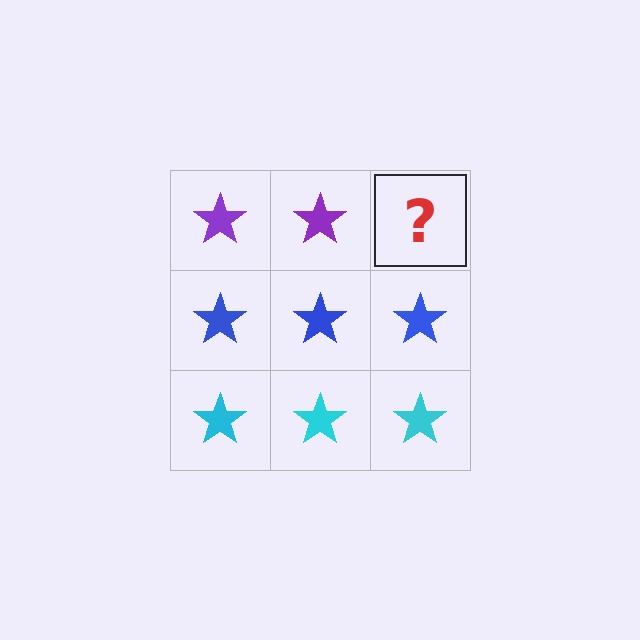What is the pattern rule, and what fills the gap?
The rule is that each row has a consistent color. The gap should be filled with a purple star.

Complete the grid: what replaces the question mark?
The question mark should be replaced with a purple star.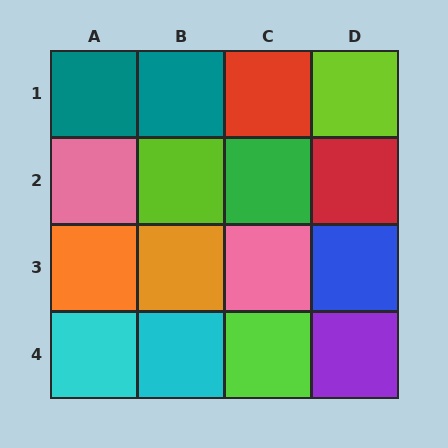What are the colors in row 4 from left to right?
Cyan, cyan, lime, purple.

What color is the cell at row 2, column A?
Pink.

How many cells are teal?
2 cells are teal.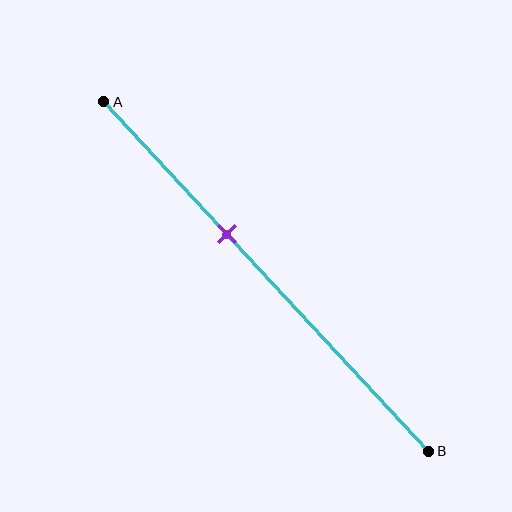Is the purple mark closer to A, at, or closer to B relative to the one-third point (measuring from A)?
The purple mark is closer to point B than the one-third point of segment AB.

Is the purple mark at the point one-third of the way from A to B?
No, the mark is at about 40% from A, not at the 33% one-third point.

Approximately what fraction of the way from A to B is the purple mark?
The purple mark is approximately 40% of the way from A to B.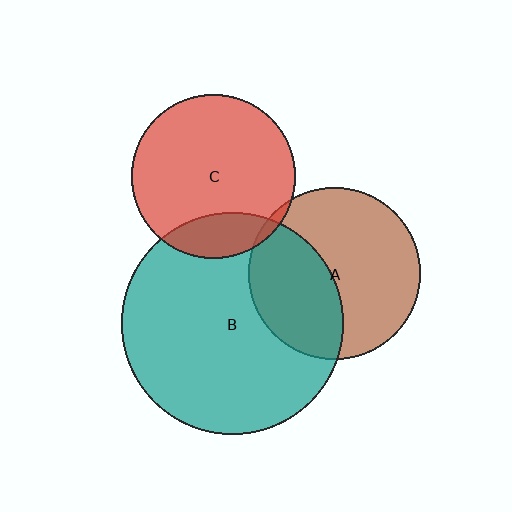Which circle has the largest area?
Circle B (teal).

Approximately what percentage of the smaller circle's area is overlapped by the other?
Approximately 40%.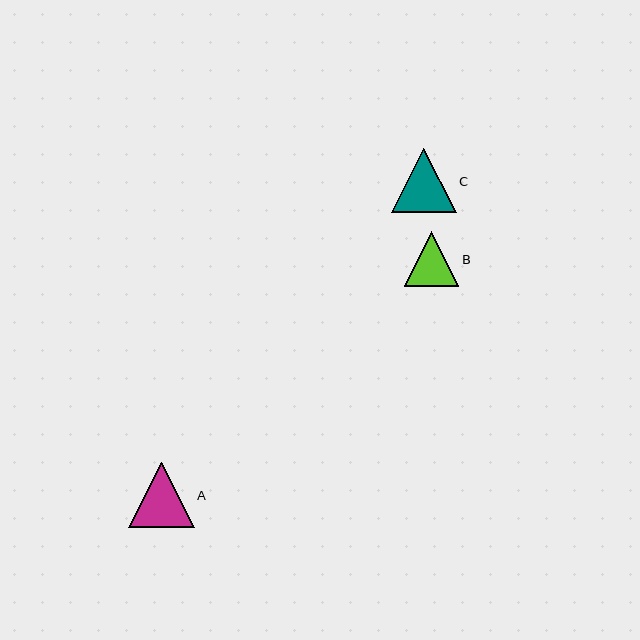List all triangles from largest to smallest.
From largest to smallest: A, C, B.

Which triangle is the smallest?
Triangle B is the smallest with a size of approximately 55 pixels.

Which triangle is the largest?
Triangle A is the largest with a size of approximately 65 pixels.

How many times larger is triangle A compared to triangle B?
Triangle A is approximately 1.2 times the size of triangle B.